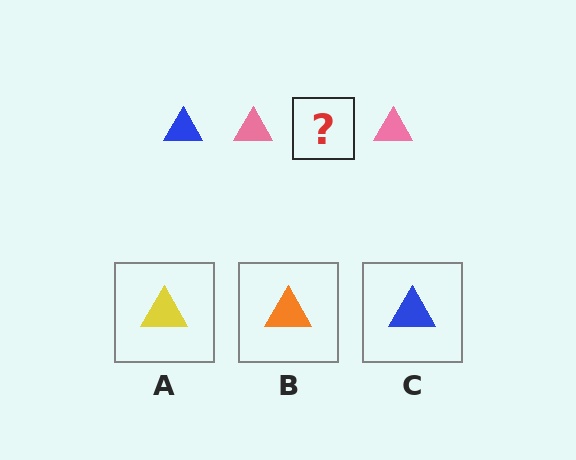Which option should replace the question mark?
Option C.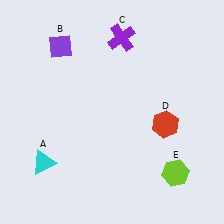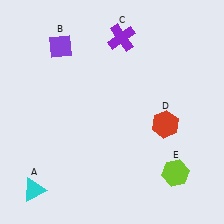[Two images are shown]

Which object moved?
The cyan triangle (A) moved down.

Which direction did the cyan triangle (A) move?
The cyan triangle (A) moved down.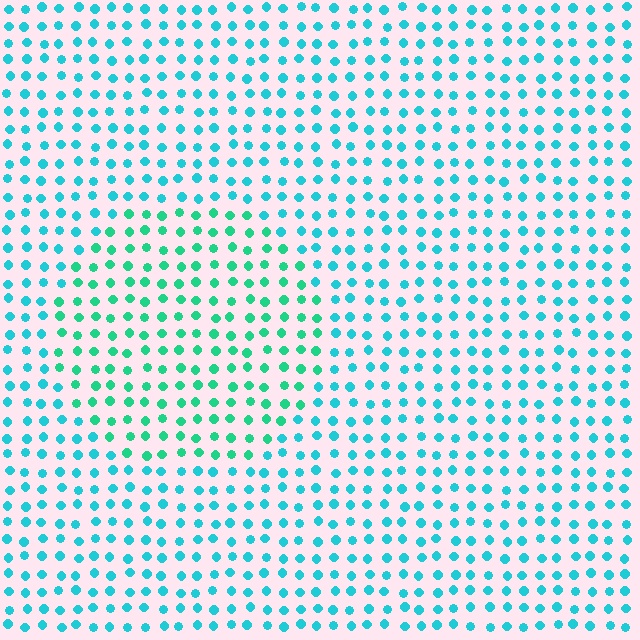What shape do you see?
I see a circle.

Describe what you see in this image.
The image is filled with small cyan elements in a uniform arrangement. A circle-shaped region is visible where the elements are tinted to a slightly different hue, forming a subtle color boundary.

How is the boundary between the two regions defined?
The boundary is defined purely by a slight shift in hue (about 29 degrees). Spacing, size, and orientation are identical on both sides.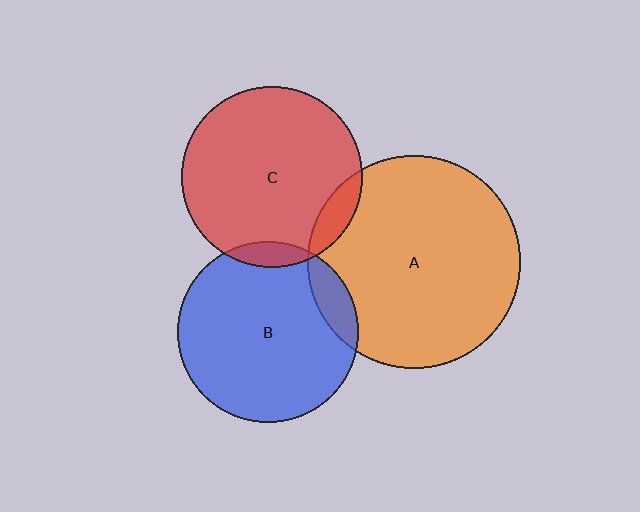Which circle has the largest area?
Circle A (orange).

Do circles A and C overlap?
Yes.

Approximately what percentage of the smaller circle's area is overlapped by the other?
Approximately 10%.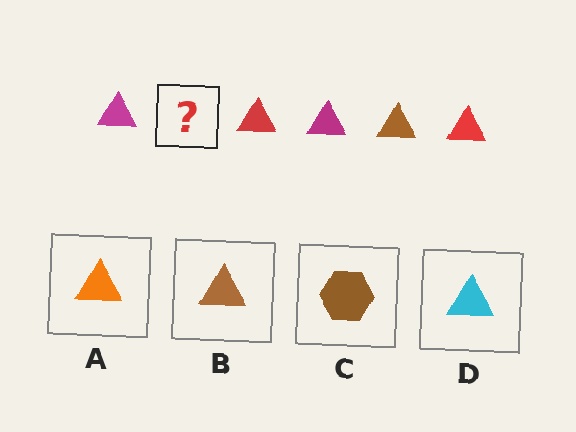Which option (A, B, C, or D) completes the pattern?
B.